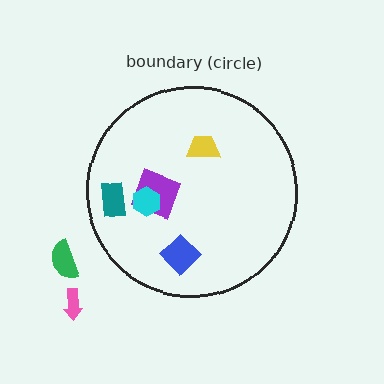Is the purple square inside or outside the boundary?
Inside.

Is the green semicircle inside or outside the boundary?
Outside.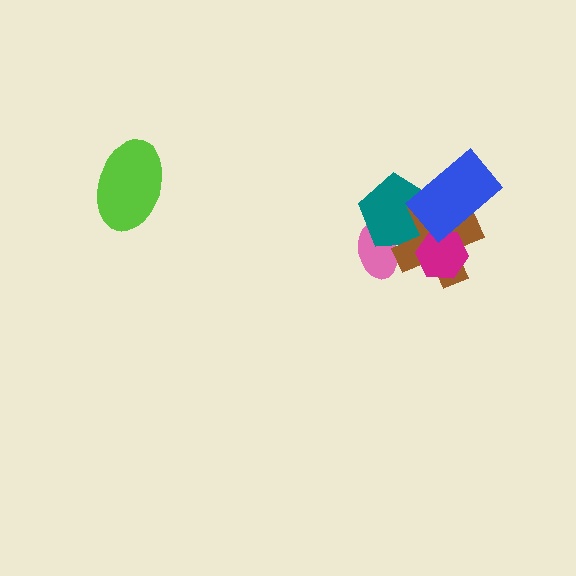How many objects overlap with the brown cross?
4 objects overlap with the brown cross.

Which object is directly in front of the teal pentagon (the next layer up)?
The brown cross is directly in front of the teal pentagon.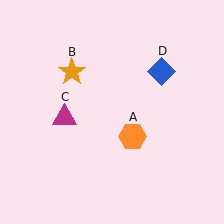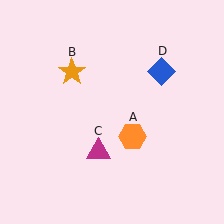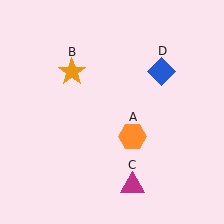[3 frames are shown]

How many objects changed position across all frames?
1 object changed position: magenta triangle (object C).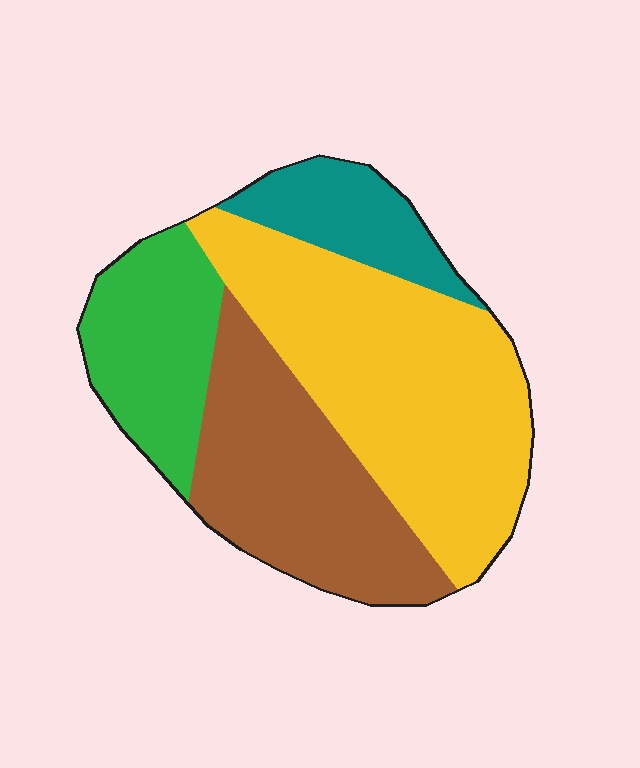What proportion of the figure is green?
Green covers 18% of the figure.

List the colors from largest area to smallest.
From largest to smallest: yellow, brown, green, teal.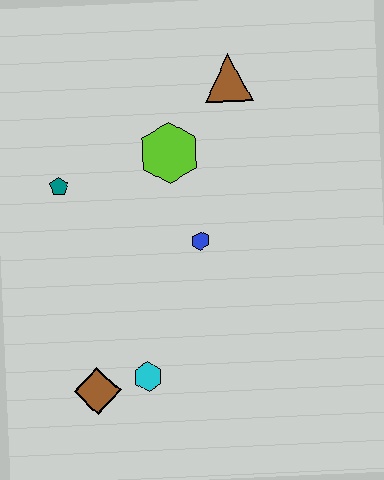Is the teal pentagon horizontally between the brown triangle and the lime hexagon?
No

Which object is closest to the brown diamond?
The cyan hexagon is closest to the brown diamond.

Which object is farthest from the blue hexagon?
The brown diamond is farthest from the blue hexagon.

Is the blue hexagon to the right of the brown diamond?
Yes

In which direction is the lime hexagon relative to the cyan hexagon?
The lime hexagon is above the cyan hexagon.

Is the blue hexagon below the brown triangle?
Yes